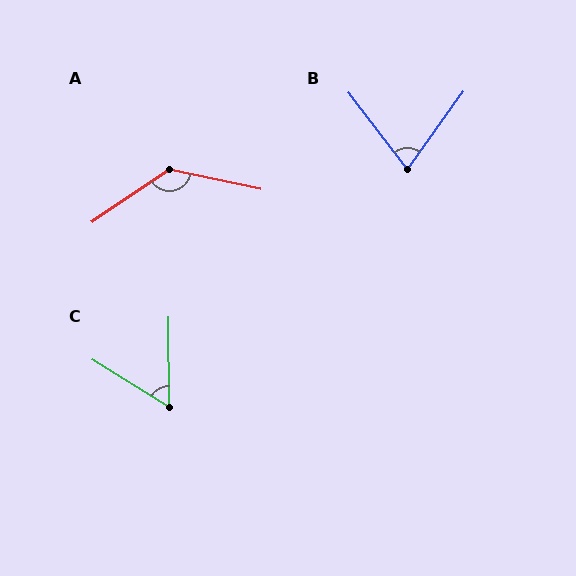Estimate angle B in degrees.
Approximately 73 degrees.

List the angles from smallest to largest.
C (58°), B (73°), A (134°).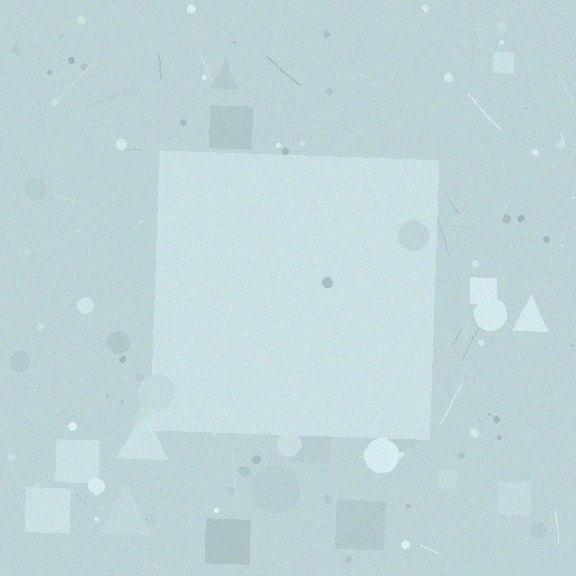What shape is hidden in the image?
A square is hidden in the image.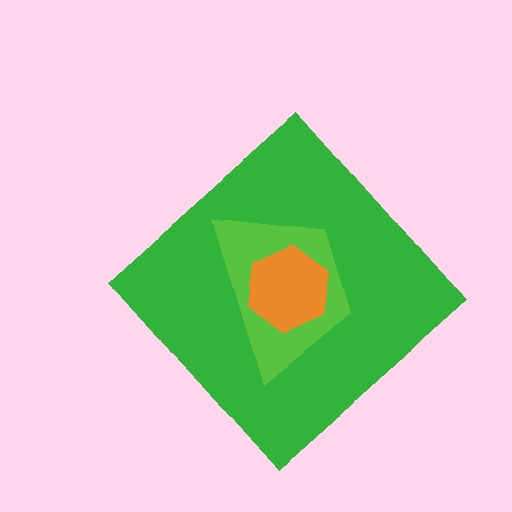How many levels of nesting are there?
3.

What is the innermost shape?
The orange hexagon.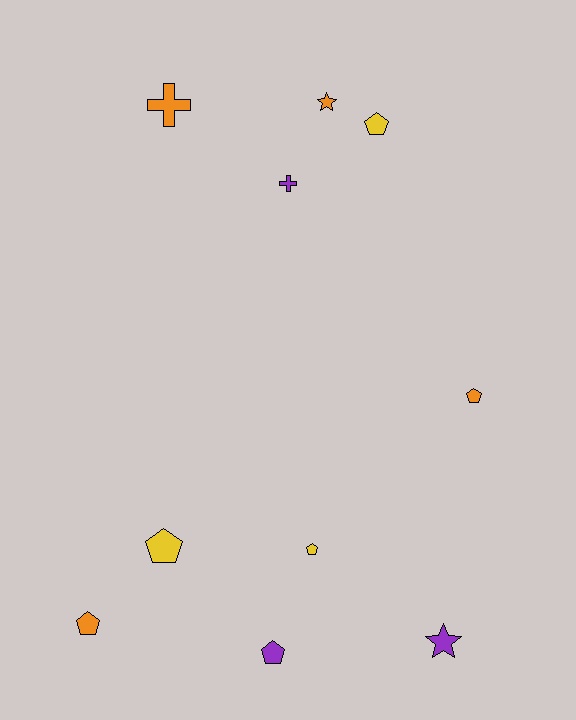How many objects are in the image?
There are 10 objects.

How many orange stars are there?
There is 1 orange star.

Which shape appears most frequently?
Pentagon, with 6 objects.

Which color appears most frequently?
Orange, with 4 objects.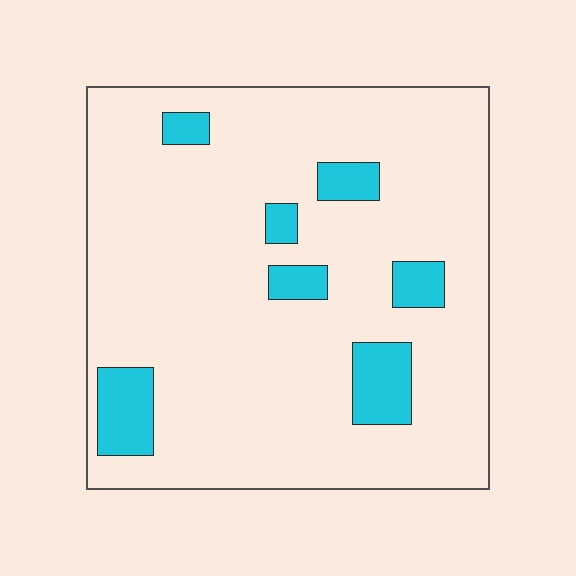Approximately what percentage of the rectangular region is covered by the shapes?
Approximately 10%.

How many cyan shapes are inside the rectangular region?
7.